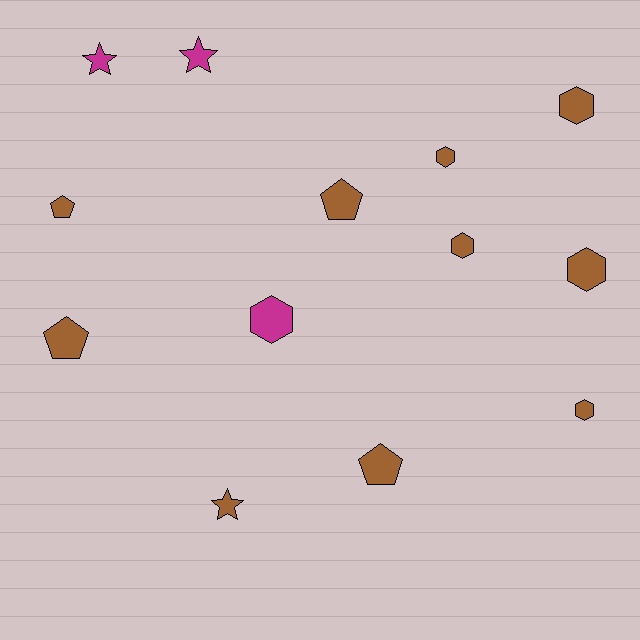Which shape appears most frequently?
Hexagon, with 6 objects.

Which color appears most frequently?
Brown, with 10 objects.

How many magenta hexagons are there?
There is 1 magenta hexagon.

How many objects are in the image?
There are 13 objects.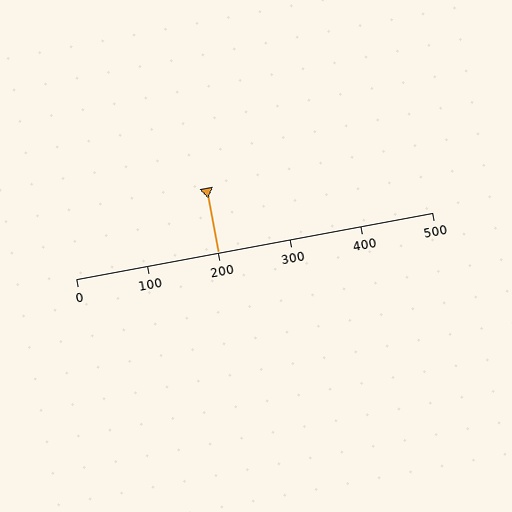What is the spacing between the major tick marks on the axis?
The major ticks are spaced 100 apart.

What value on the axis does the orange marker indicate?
The marker indicates approximately 200.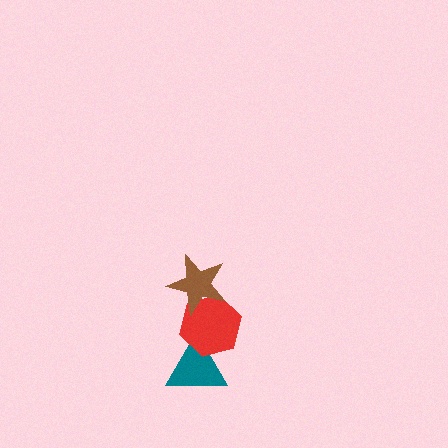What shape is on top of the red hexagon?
The brown star is on top of the red hexagon.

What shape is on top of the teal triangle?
The red hexagon is on top of the teal triangle.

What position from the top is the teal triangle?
The teal triangle is 3rd from the top.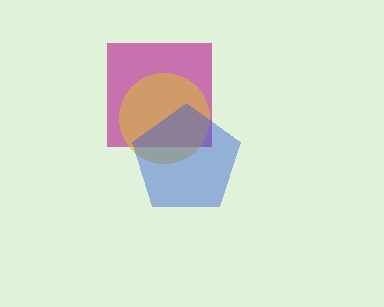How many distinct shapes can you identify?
There are 3 distinct shapes: a magenta square, a yellow circle, a blue pentagon.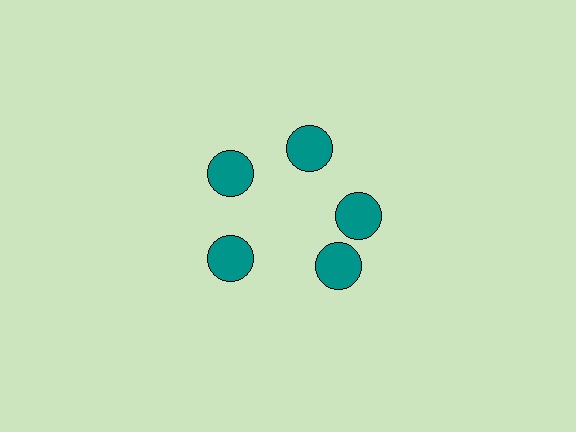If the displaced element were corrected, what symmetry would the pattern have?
It would have 5-fold rotational symmetry — the pattern would map onto itself every 72 degrees.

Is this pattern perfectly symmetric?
No. The 5 teal circles are arranged in a ring, but one element near the 5 o'clock position is rotated out of alignment along the ring, breaking the 5-fold rotational symmetry.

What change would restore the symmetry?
The symmetry would be restored by rotating it back into even spacing with its neighbors so that all 5 circles sit at equal angles and equal distance from the center.